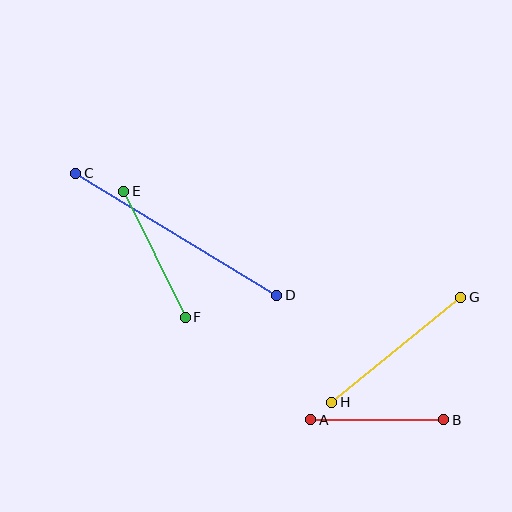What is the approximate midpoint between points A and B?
The midpoint is at approximately (377, 420) pixels.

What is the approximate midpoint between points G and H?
The midpoint is at approximately (396, 350) pixels.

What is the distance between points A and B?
The distance is approximately 133 pixels.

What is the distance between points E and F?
The distance is approximately 140 pixels.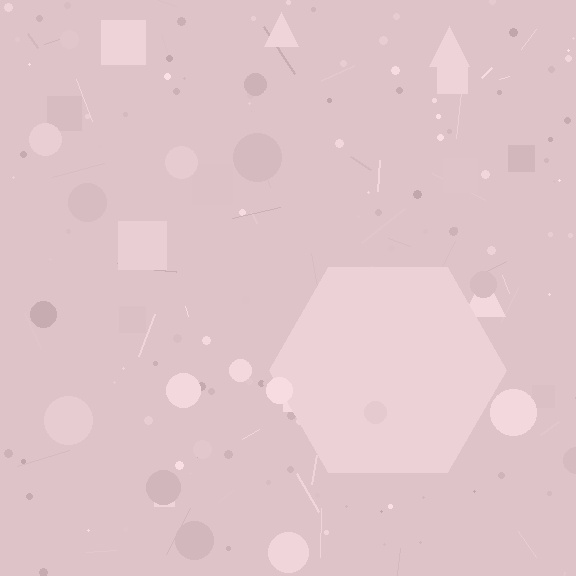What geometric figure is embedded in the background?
A hexagon is embedded in the background.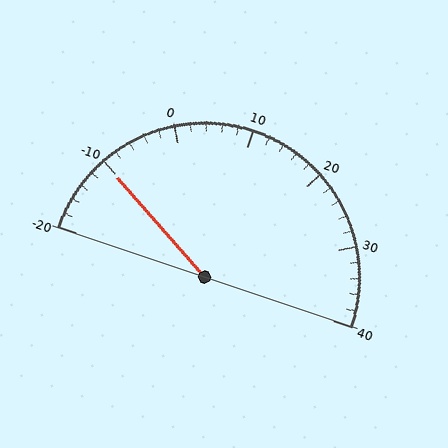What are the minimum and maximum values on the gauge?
The gauge ranges from -20 to 40.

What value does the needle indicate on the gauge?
The needle indicates approximately -10.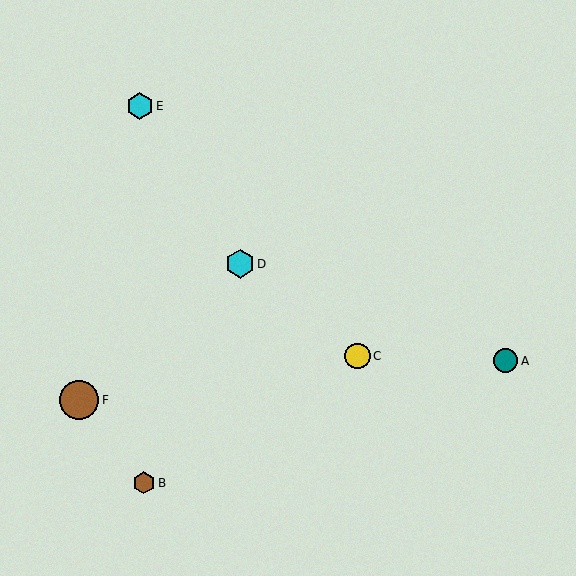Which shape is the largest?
The brown circle (labeled F) is the largest.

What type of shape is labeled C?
Shape C is a yellow circle.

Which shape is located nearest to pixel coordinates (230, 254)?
The cyan hexagon (labeled D) at (240, 264) is nearest to that location.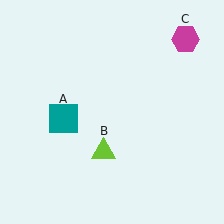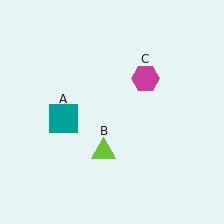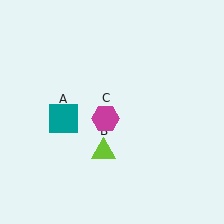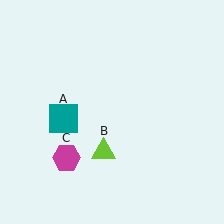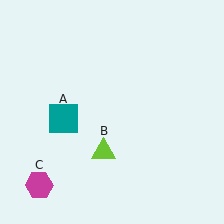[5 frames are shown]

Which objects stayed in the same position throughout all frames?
Teal square (object A) and lime triangle (object B) remained stationary.